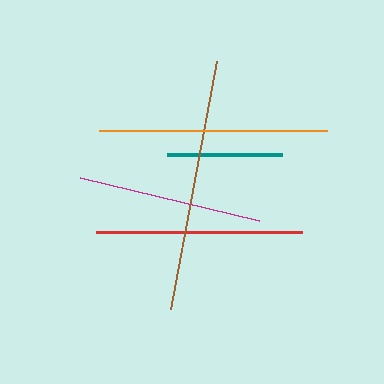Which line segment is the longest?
The brown line is the longest at approximately 252 pixels.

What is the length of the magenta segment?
The magenta segment is approximately 184 pixels long.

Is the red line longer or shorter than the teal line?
The red line is longer than the teal line.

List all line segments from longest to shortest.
From longest to shortest: brown, orange, red, magenta, teal.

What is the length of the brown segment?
The brown segment is approximately 252 pixels long.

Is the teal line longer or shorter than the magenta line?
The magenta line is longer than the teal line.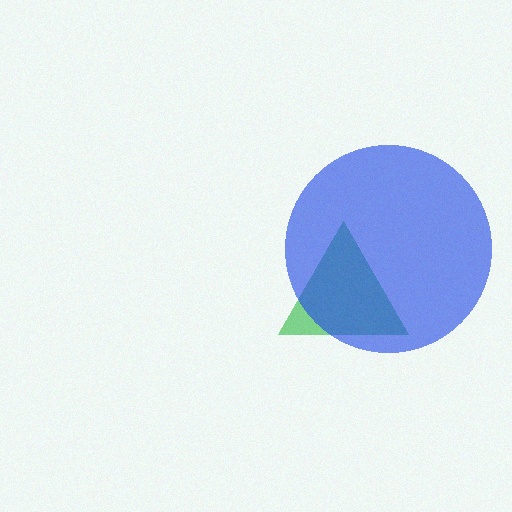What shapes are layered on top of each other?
The layered shapes are: a green triangle, a blue circle.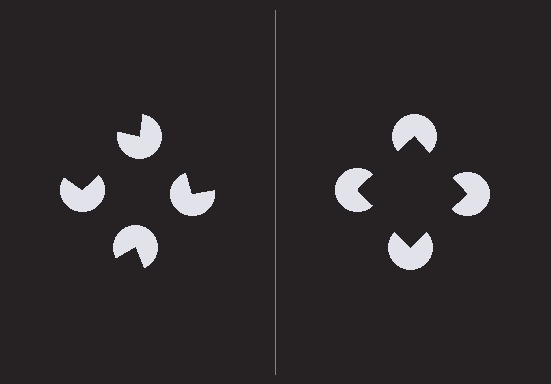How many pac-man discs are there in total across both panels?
8 — 4 on each side.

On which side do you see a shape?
An illusory square appears on the right side. On the left side the wedge cuts are rotated, so no coherent shape forms.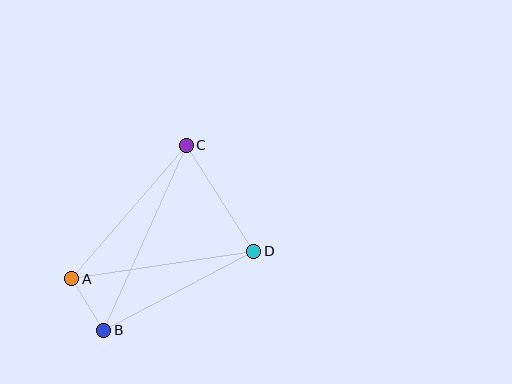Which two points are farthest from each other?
Points B and C are farthest from each other.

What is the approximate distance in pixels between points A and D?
The distance between A and D is approximately 184 pixels.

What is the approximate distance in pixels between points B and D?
The distance between B and D is approximately 170 pixels.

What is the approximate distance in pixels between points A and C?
The distance between A and C is approximately 176 pixels.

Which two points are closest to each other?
Points A and B are closest to each other.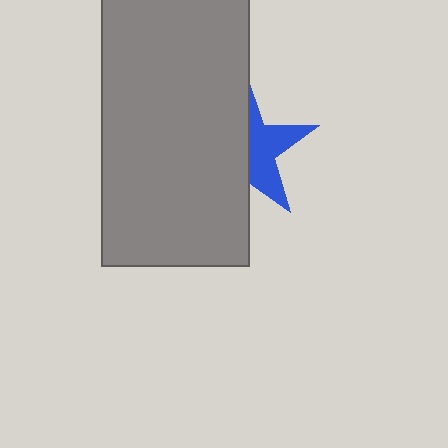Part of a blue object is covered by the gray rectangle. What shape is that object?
It is a star.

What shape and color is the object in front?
The object in front is a gray rectangle.